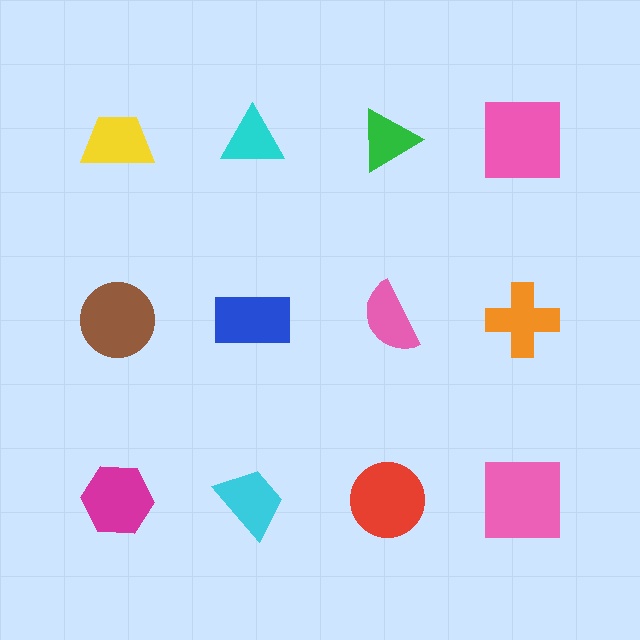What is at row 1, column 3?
A green triangle.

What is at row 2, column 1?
A brown circle.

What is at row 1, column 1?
A yellow trapezoid.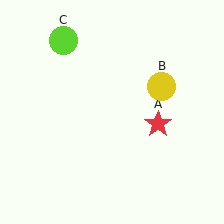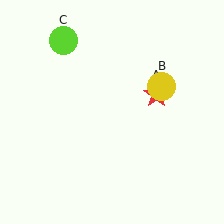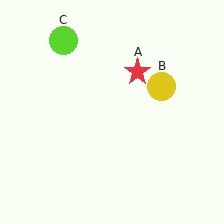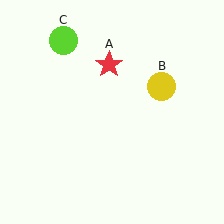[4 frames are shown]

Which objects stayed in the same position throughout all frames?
Yellow circle (object B) and lime circle (object C) remained stationary.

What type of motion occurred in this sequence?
The red star (object A) rotated counterclockwise around the center of the scene.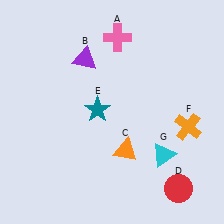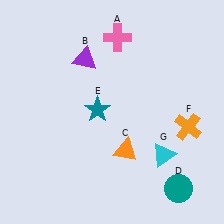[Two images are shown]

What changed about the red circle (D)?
In Image 1, D is red. In Image 2, it changed to teal.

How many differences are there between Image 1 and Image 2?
There is 1 difference between the two images.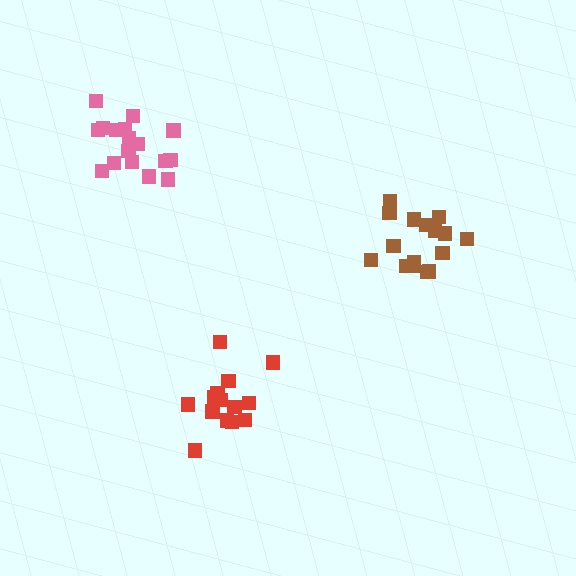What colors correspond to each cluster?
The clusters are colored: brown, red, pink.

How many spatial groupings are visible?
There are 3 spatial groupings.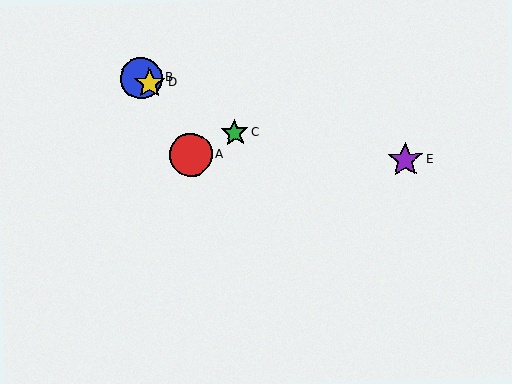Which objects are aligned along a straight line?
Objects B, C, D are aligned along a straight line.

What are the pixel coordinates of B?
Object B is at (141, 78).